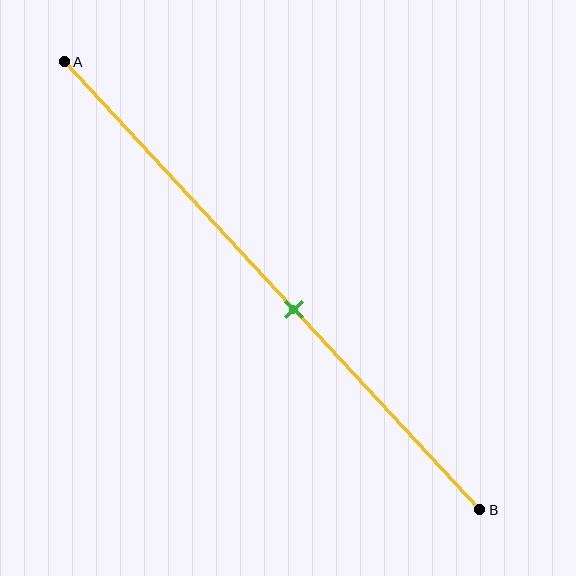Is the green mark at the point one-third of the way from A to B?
No, the mark is at about 55% from A, not at the 33% one-third point.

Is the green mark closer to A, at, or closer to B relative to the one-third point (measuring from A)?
The green mark is closer to point B than the one-third point of segment AB.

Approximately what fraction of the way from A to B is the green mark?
The green mark is approximately 55% of the way from A to B.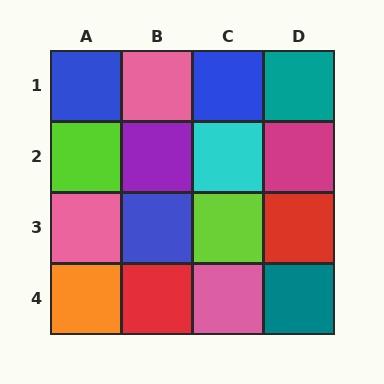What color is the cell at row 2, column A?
Lime.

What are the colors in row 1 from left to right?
Blue, pink, blue, teal.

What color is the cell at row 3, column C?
Lime.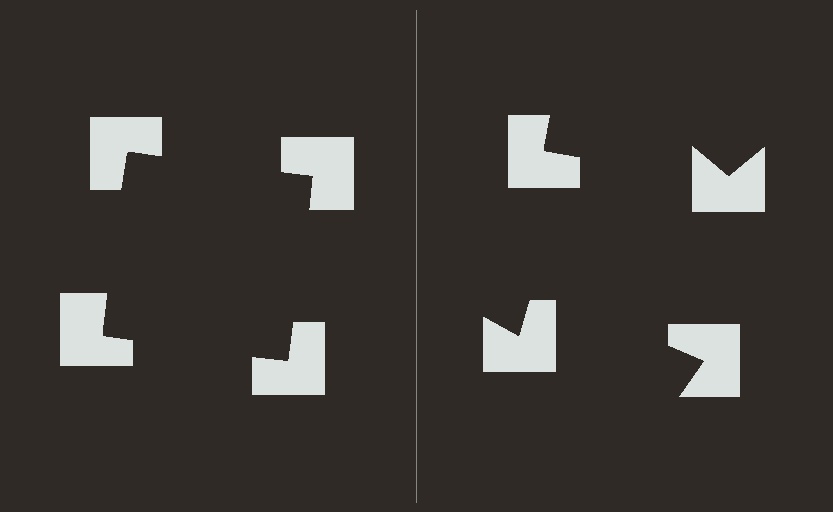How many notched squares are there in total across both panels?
8 — 4 on each side.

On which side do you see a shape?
An illusory square appears on the left side. On the right side the wedge cuts are rotated, so no coherent shape forms.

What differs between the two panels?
The notched squares are positioned identically on both sides; only the wedge orientations differ. On the left they align to a square; on the right they are misaligned.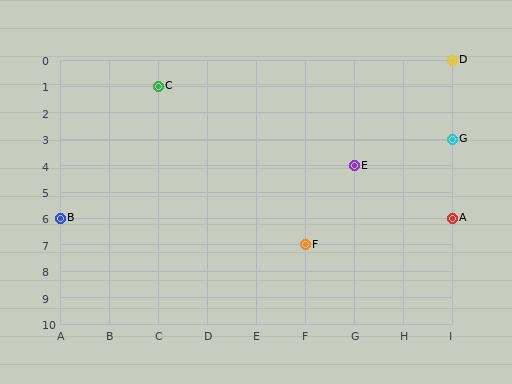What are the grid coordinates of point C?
Point C is at grid coordinates (C, 1).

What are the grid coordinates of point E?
Point E is at grid coordinates (G, 4).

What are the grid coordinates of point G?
Point G is at grid coordinates (I, 3).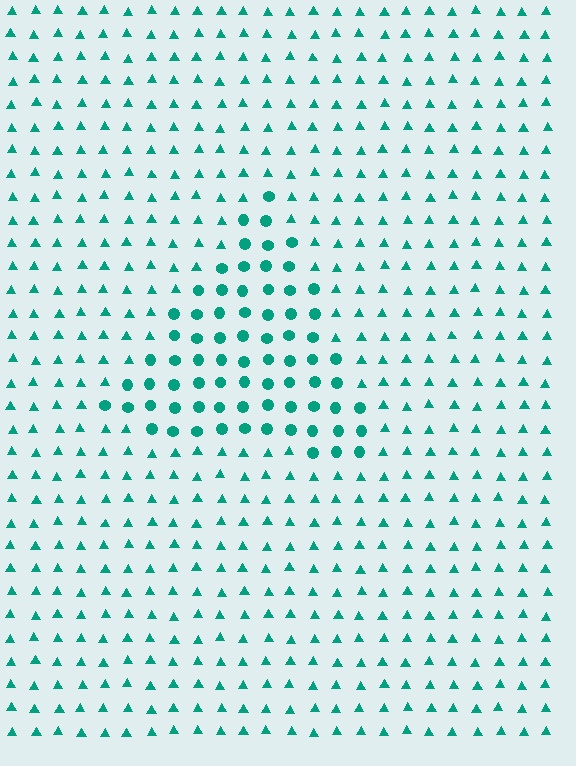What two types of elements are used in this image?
The image uses circles inside the triangle region and triangles outside it.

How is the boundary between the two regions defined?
The boundary is defined by a change in element shape: circles inside vs. triangles outside. All elements share the same color and spacing.